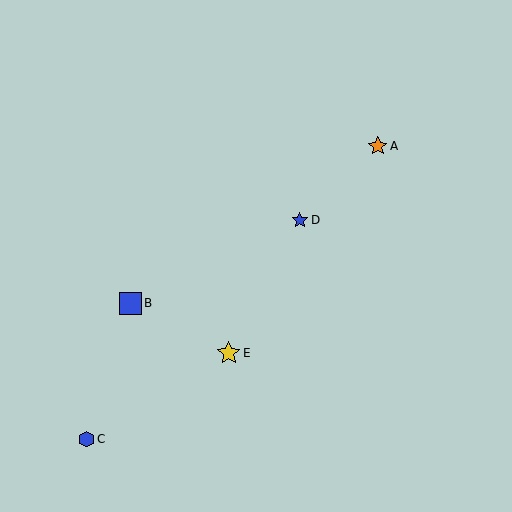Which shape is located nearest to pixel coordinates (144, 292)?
The blue square (labeled B) at (130, 303) is nearest to that location.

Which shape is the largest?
The yellow star (labeled E) is the largest.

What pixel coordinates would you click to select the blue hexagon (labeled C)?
Click at (87, 439) to select the blue hexagon C.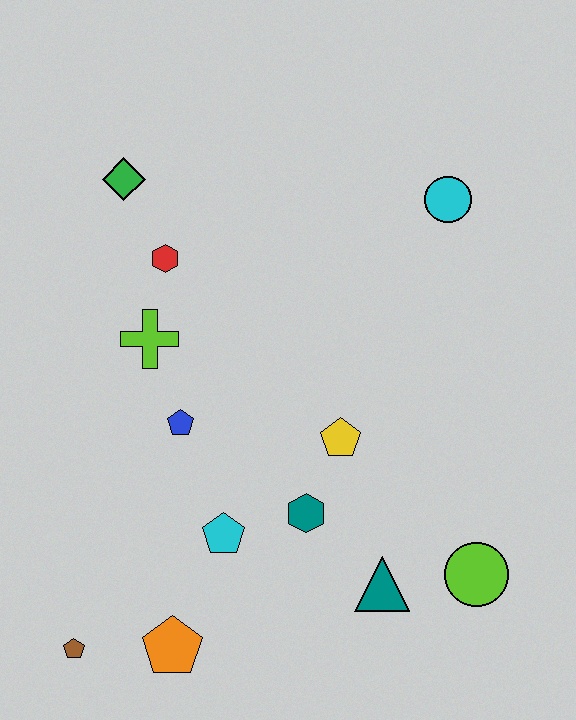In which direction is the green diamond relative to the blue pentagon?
The green diamond is above the blue pentagon.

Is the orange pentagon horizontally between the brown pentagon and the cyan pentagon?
Yes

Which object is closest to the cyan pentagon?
The teal hexagon is closest to the cyan pentagon.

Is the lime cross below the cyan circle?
Yes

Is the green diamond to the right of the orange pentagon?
No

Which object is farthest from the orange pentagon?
The cyan circle is farthest from the orange pentagon.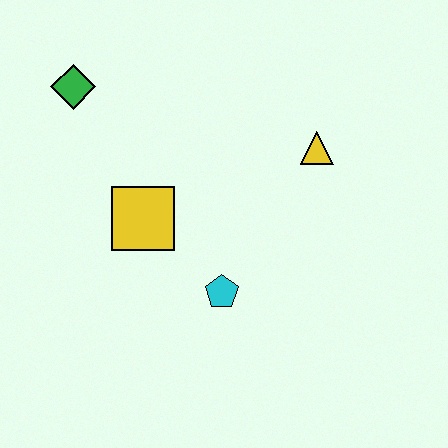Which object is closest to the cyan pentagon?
The yellow square is closest to the cyan pentagon.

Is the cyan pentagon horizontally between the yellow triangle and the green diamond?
Yes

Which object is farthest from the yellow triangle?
The green diamond is farthest from the yellow triangle.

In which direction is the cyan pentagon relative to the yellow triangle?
The cyan pentagon is below the yellow triangle.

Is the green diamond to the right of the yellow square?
No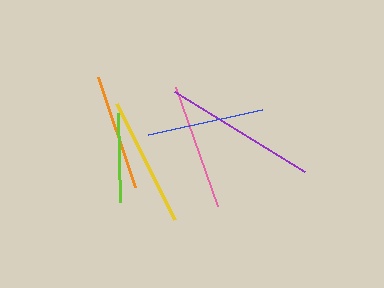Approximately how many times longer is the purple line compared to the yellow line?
The purple line is approximately 1.2 times the length of the yellow line.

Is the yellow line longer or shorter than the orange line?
The yellow line is longer than the orange line.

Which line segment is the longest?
The purple line is the longest at approximately 153 pixels.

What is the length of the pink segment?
The pink segment is approximately 126 pixels long.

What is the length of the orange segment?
The orange segment is approximately 116 pixels long.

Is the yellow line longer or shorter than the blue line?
The yellow line is longer than the blue line.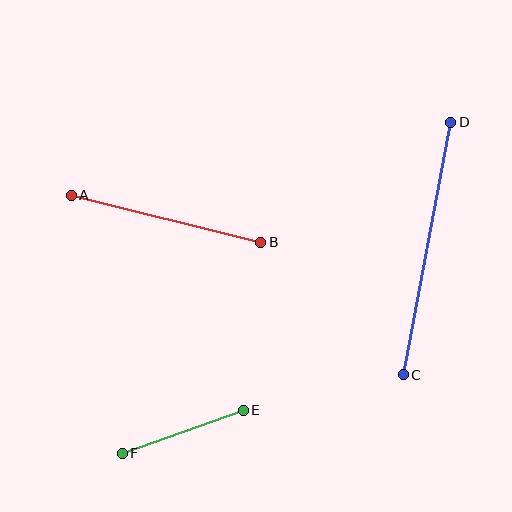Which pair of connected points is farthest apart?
Points C and D are farthest apart.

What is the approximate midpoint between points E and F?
The midpoint is at approximately (183, 432) pixels.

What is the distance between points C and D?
The distance is approximately 257 pixels.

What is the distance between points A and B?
The distance is approximately 195 pixels.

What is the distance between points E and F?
The distance is approximately 129 pixels.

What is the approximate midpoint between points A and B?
The midpoint is at approximately (166, 219) pixels.